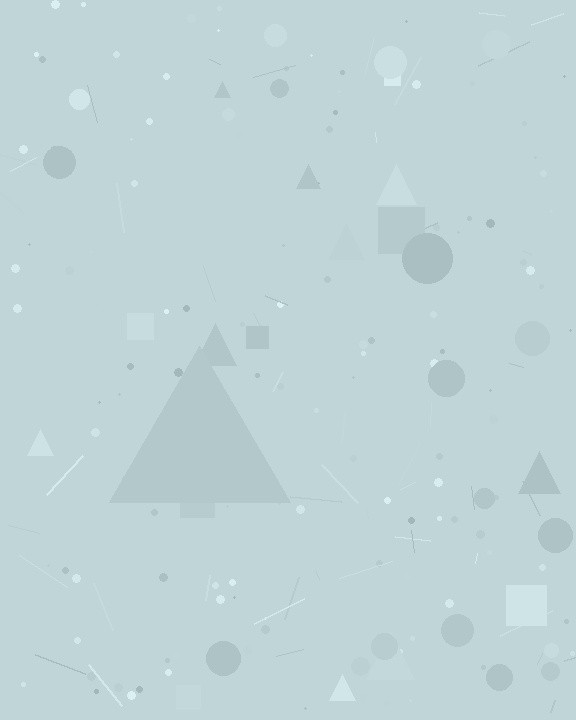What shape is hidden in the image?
A triangle is hidden in the image.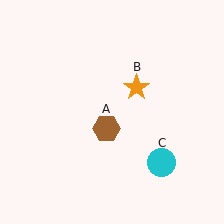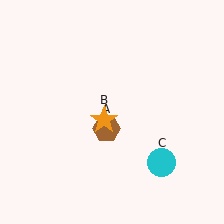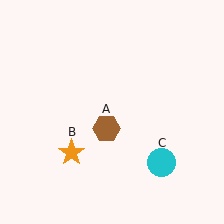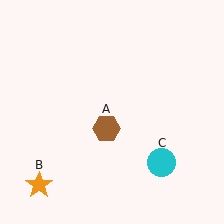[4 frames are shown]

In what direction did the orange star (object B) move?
The orange star (object B) moved down and to the left.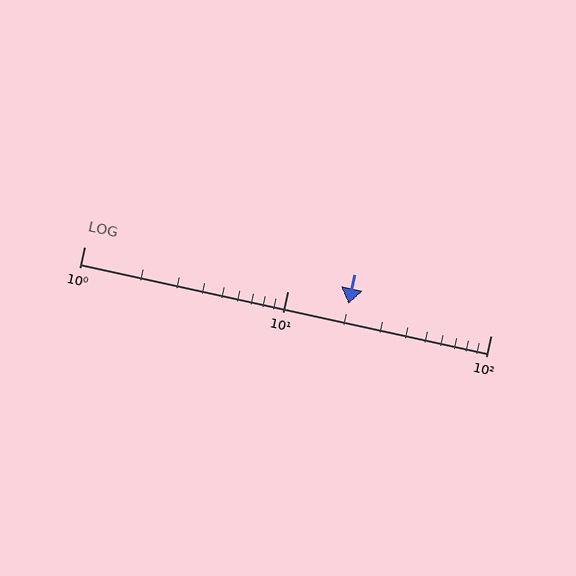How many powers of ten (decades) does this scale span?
The scale spans 2 decades, from 1 to 100.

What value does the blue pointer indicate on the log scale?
The pointer indicates approximately 20.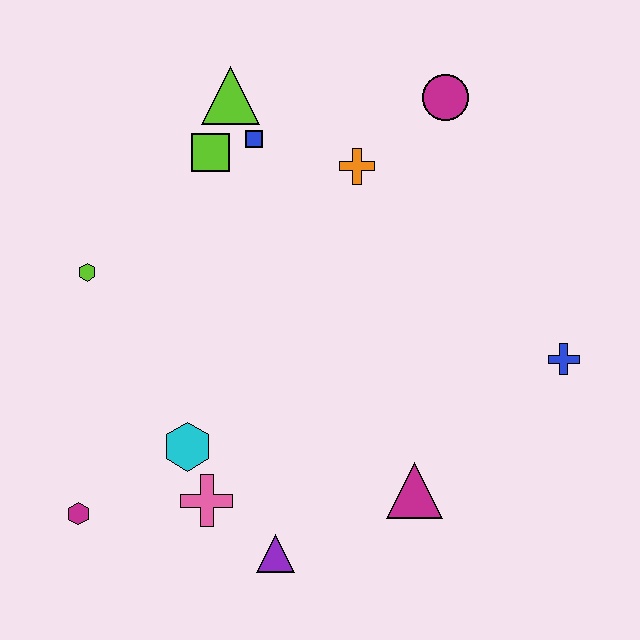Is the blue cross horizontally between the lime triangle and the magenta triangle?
No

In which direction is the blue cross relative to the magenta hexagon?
The blue cross is to the right of the magenta hexagon.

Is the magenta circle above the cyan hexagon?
Yes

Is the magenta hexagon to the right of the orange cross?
No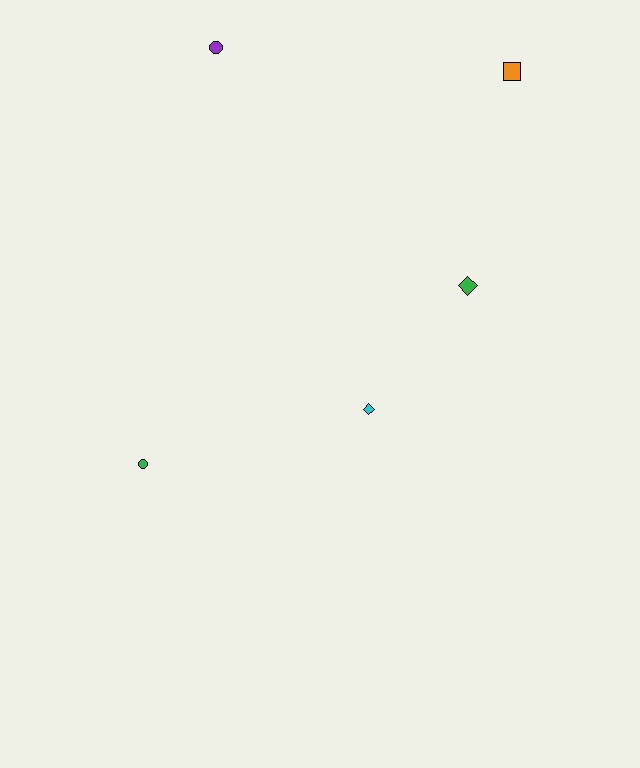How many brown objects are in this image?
There are no brown objects.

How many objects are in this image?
There are 5 objects.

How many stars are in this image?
There are no stars.